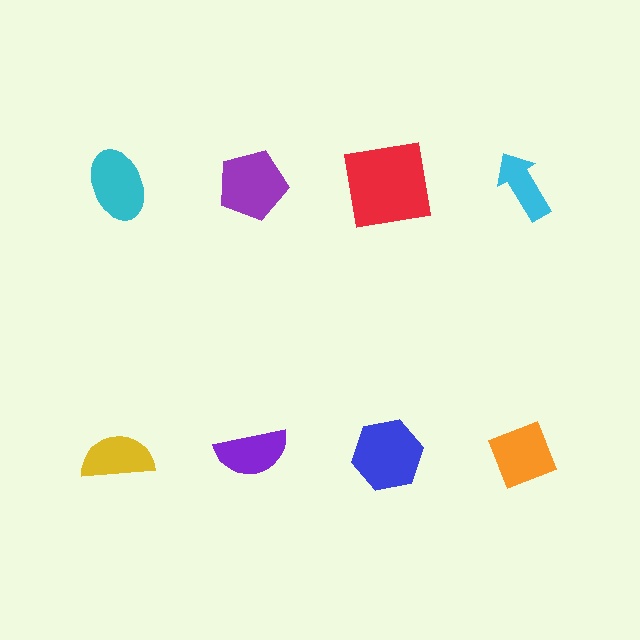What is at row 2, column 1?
A yellow semicircle.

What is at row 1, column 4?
A cyan arrow.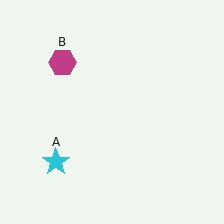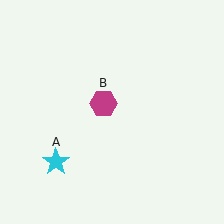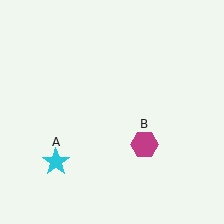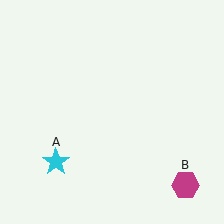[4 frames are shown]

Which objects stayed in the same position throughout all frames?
Cyan star (object A) remained stationary.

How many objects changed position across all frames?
1 object changed position: magenta hexagon (object B).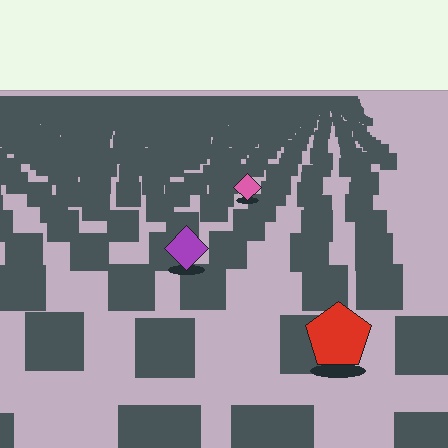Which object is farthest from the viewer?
The pink diamond is farthest from the viewer. It appears smaller and the ground texture around it is denser.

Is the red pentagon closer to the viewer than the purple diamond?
Yes. The red pentagon is closer — you can tell from the texture gradient: the ground texture is coarser near it.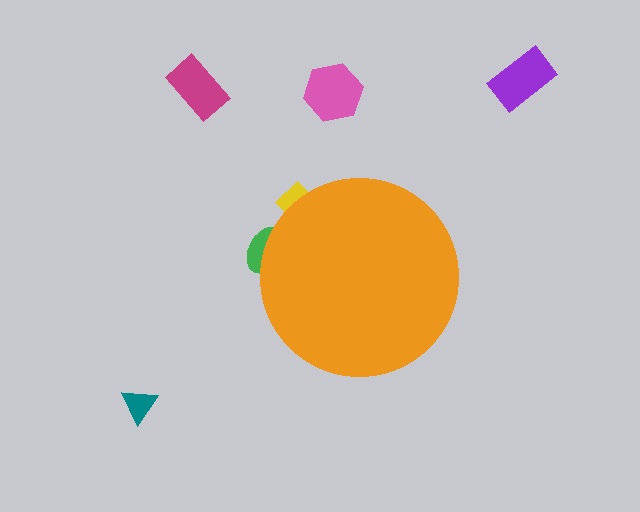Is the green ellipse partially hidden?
Yes, the green ellipse is partially hidden behind the orange circle.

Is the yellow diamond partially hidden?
Yes, the yellow diamond is partially hidden behind the orange circle.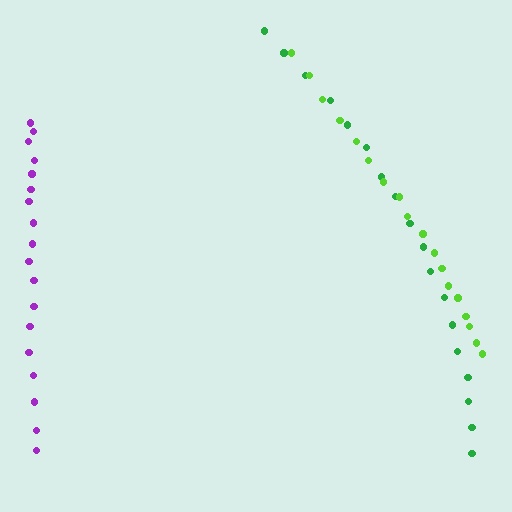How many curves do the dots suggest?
There are 3 distinct paths.